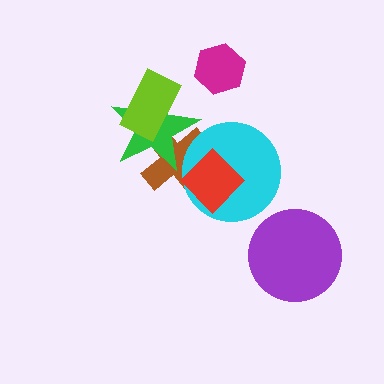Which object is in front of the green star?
The lime rectangle is in front of the green star.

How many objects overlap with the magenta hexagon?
0 objects overlap with the magenta hexagon.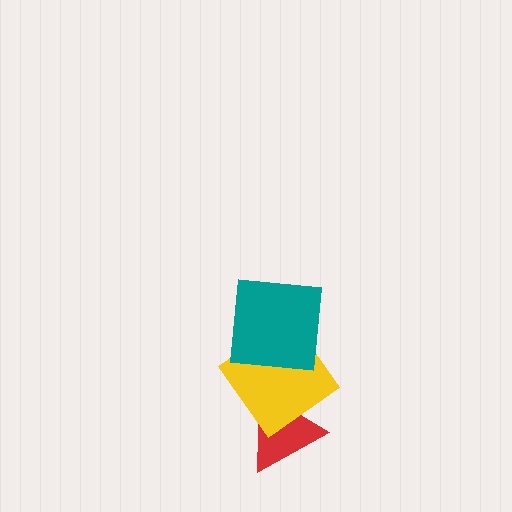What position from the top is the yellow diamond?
The yellow diamond is 2nd from the top.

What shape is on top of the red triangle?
The yellow diamond is on top of the red triangle.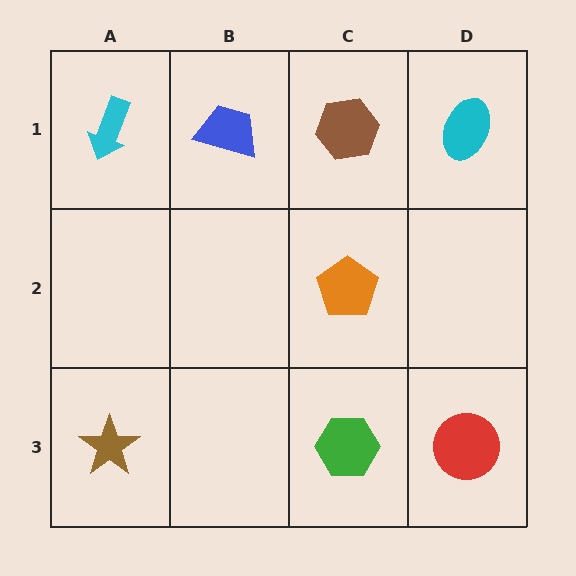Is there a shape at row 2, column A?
No, that cell is empty.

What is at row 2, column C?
An orange pentagon.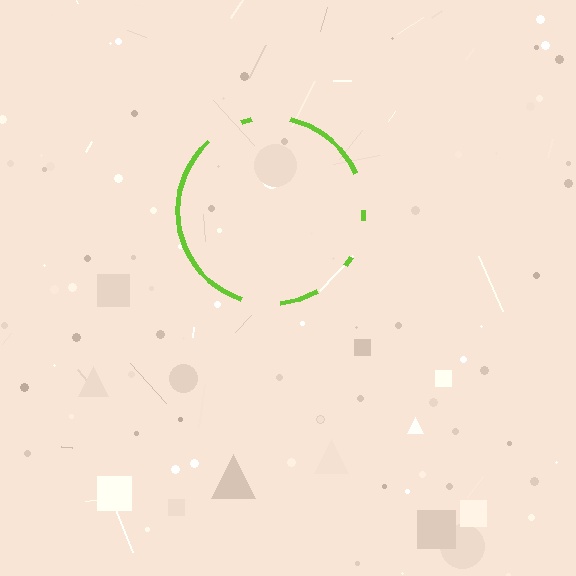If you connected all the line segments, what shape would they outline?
They would outline a circle.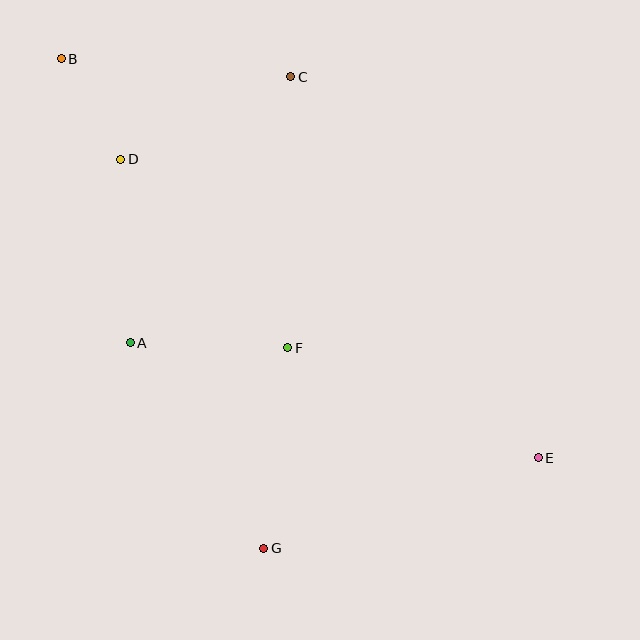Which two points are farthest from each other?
Points B and E are farthest from each other.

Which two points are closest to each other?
Points B and D are closest to each other.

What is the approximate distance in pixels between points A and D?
The distance between A and D is approximately 184 pixels.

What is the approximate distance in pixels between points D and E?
The distance between D and E is approximately 513 pixels.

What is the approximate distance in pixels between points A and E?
The distance between A and E is approximately 424 pixels.